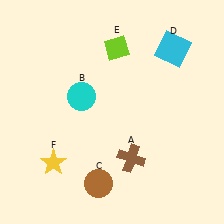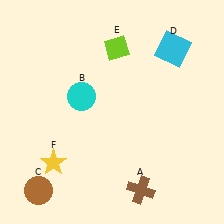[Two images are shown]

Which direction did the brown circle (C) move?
The brown circle (C) moved left.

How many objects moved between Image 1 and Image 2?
2 objects moved between the two images.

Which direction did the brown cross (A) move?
The brown cross (A) moved down.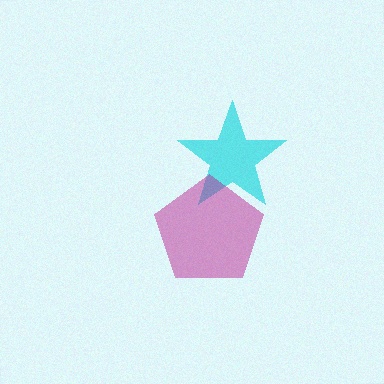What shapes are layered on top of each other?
The layered shapes are: a cyan star, a magenta pentagon.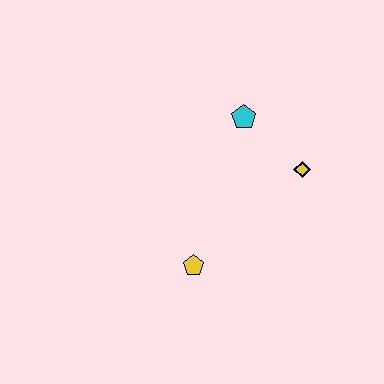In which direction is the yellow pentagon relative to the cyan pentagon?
The yellow pentagon is below the cyan pentagon.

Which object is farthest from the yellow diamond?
The yellow pentagon is farthest from the yellow diamond.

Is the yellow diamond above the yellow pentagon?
Yes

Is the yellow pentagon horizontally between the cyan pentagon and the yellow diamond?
No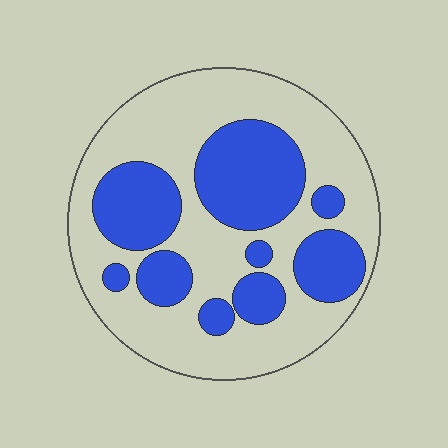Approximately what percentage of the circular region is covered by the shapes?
Approximately 35%.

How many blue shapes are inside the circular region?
9.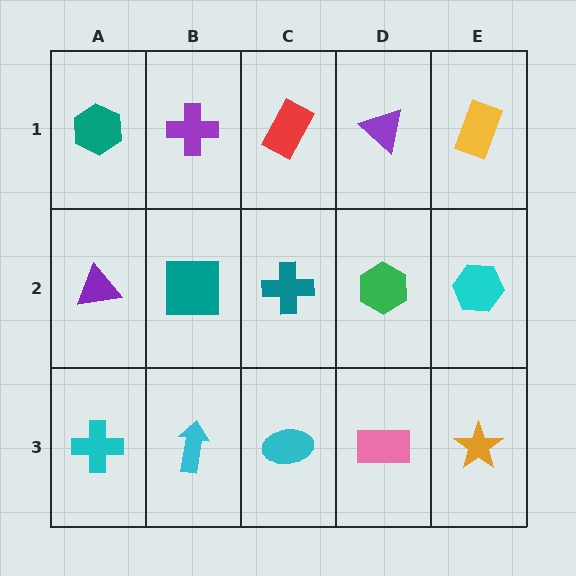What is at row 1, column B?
A purple cross.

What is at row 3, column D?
A pink rectangle.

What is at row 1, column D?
A purple triangle.